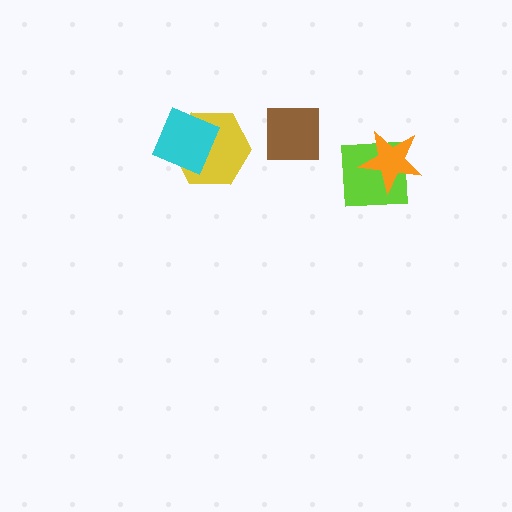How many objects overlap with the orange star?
1 object overlaps with the orange star.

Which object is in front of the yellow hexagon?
The cyan square is in front of the yellow hexagon.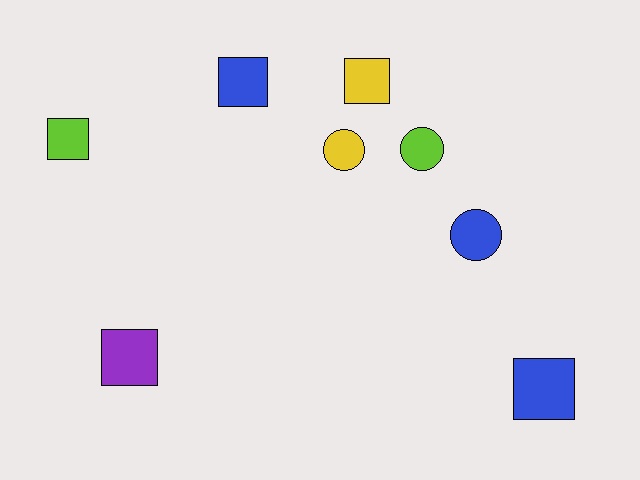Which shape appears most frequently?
Square, with 5 objects.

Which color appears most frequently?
Blue, with 3 objects.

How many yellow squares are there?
There is 1 yellow square.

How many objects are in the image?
There are 8 objects.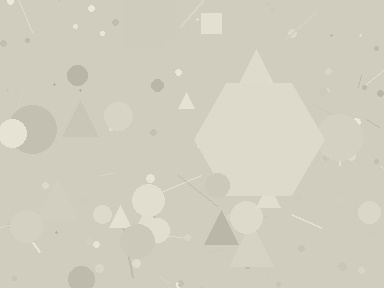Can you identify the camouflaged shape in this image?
The camouflaged shape is a hexagon.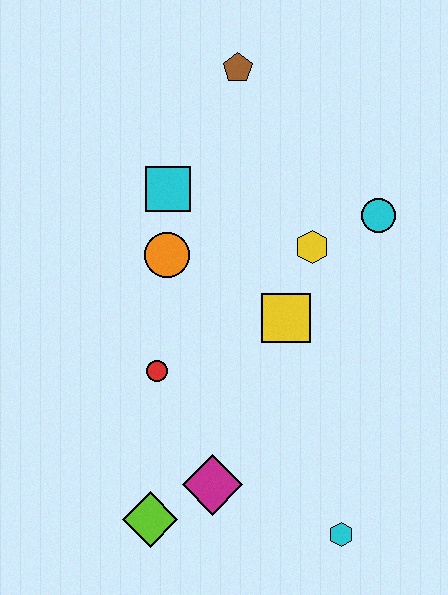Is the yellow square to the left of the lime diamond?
No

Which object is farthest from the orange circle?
The cyan hexagon is farthest from the orange circle.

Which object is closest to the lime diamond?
The magenta diamond is closest to the lime diamond.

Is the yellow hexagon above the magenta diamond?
Yes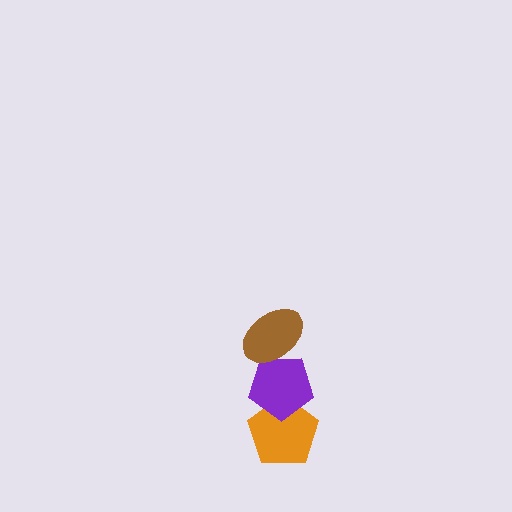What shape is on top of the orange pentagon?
The purple pentagon is on top of the orange pentagon.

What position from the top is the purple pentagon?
The purple pentagon is 2nd from the top.